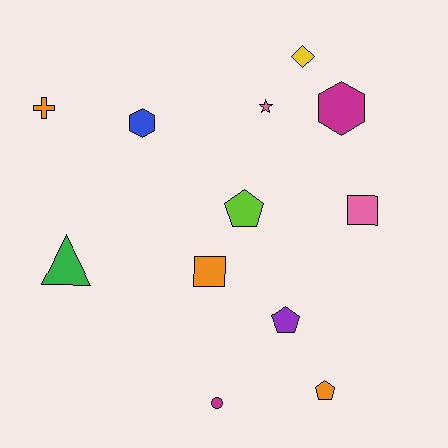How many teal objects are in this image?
There are no teal objects.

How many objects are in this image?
There are 12 objects.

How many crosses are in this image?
There is 1 cross.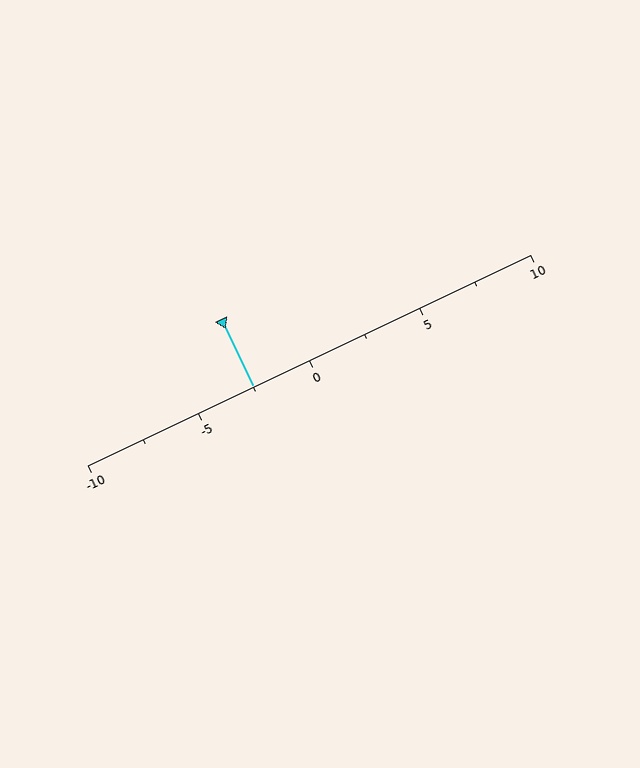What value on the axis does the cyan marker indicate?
The marker indicates approximately -2.5.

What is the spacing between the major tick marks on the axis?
The major ticks are spaced 5 apart.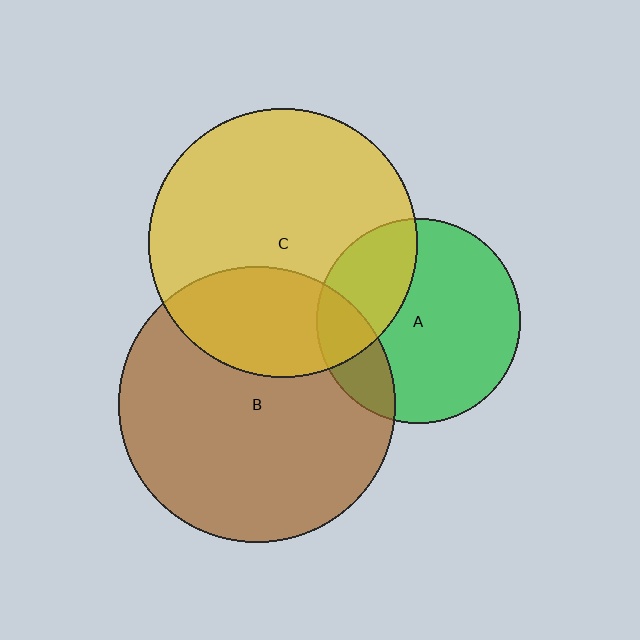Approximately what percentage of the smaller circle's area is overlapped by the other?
Approximately 30%.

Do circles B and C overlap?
Yes.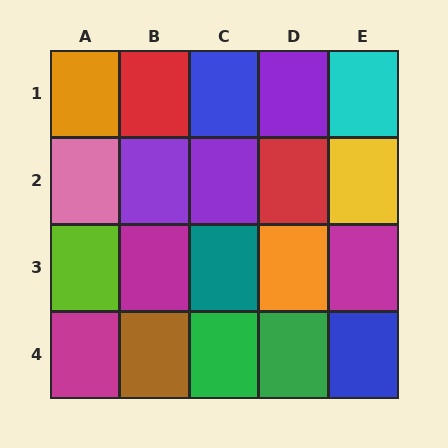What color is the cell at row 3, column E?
Magenta.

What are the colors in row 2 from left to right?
Pink, purple, purple, red, yellow.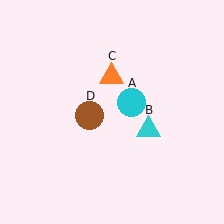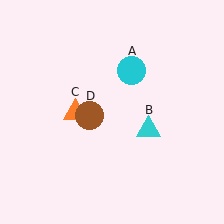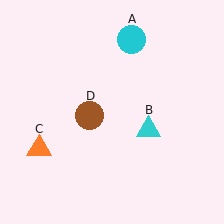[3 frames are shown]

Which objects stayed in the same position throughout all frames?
Cyan triangle (object B) and brown circle (object D) remained stationary.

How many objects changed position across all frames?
2 objects changed position: cyan circle (object A), orange triangle (object C).